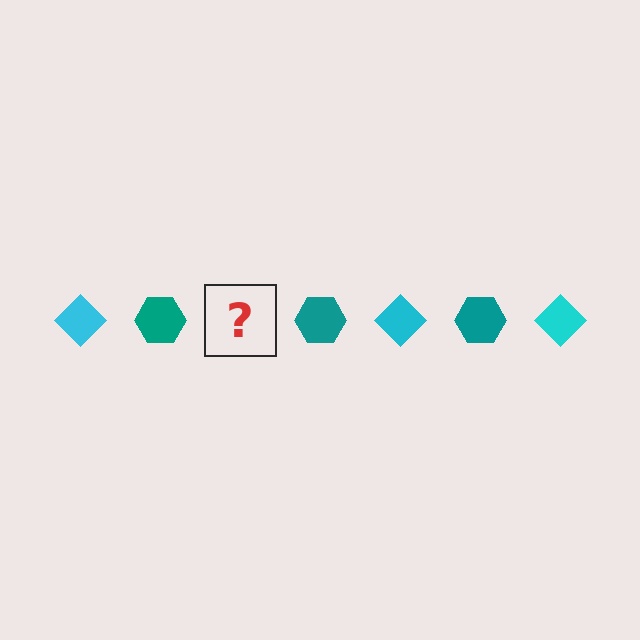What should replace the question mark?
The question mark should be replaced with a cyan diamond.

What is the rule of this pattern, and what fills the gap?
The rule is that the pattern alternates between cyan diamond and teal hexagon. The gap should be filled with a cyan diamond.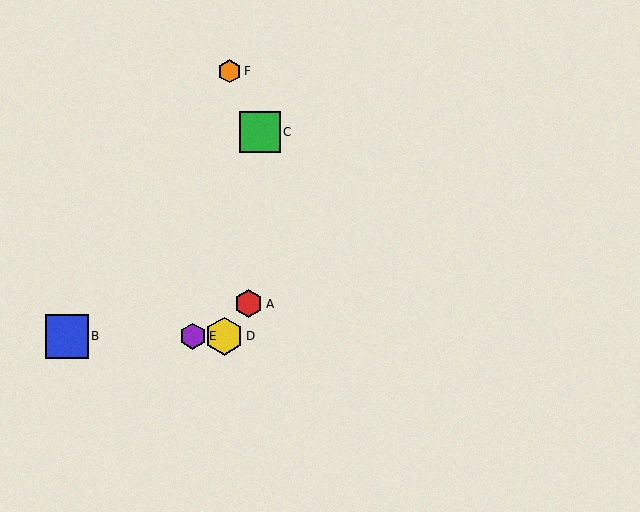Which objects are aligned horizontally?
Objects B, D, E are aligned horizontally.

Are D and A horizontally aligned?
No, D is at y≈336 and A is at y≈304.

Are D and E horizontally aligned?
Yes, both are at y≈336.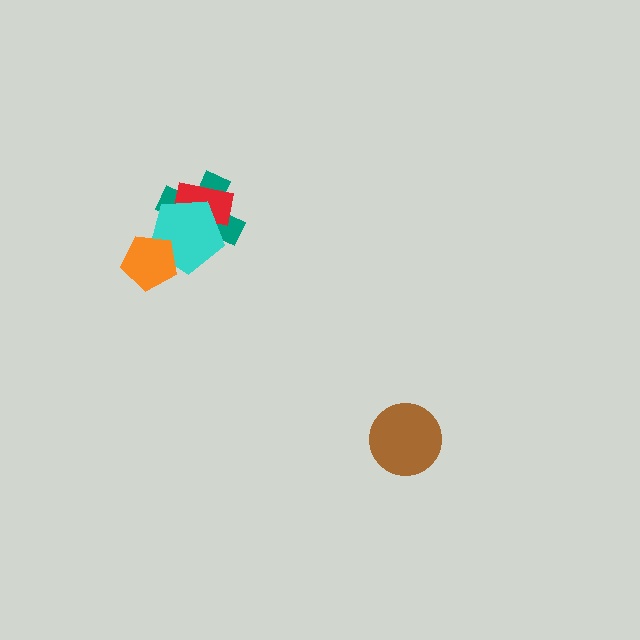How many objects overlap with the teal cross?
2 objects overlap with the teal cross.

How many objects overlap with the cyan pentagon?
3 objects overlap with the cyan pentagon.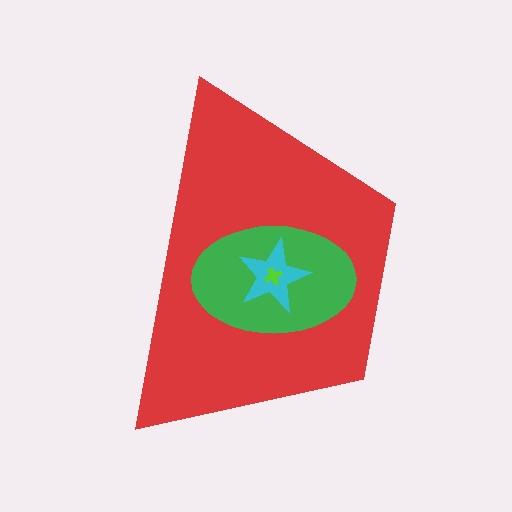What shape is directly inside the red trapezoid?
The green ellipse.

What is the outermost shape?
The red trapezoid.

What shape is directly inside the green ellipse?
The cyan star.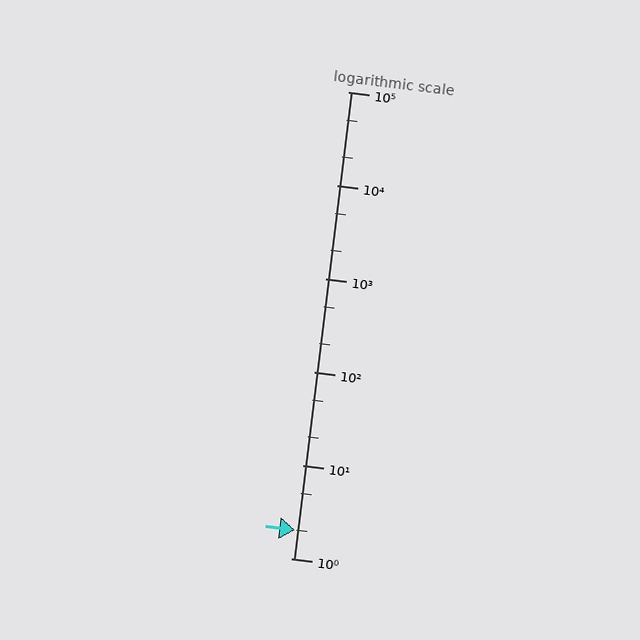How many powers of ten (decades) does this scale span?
The scale spans 5 decades, from 1 to 100000.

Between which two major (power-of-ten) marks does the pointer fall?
The pointer is between 1 and 10.